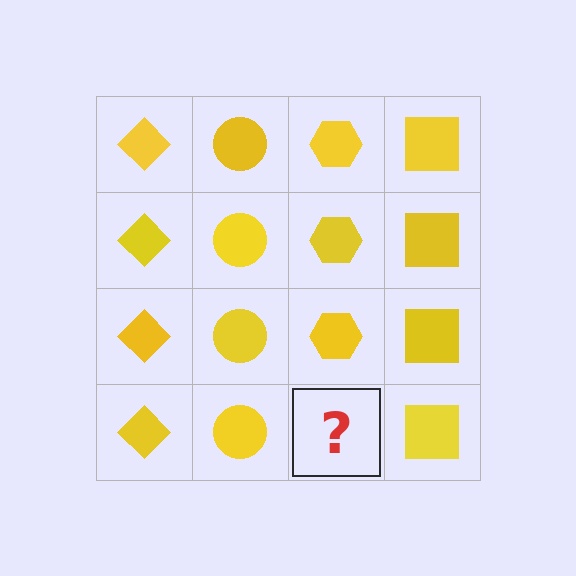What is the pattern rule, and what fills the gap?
The rule is that each column has a consistent shape. The gap should be filled with a yellow hexagon.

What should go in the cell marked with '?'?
The missing cell should contain a yellow hexagon.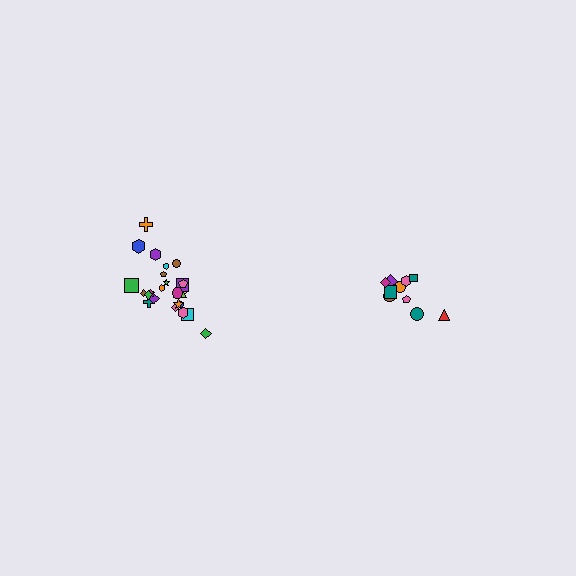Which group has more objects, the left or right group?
The left group.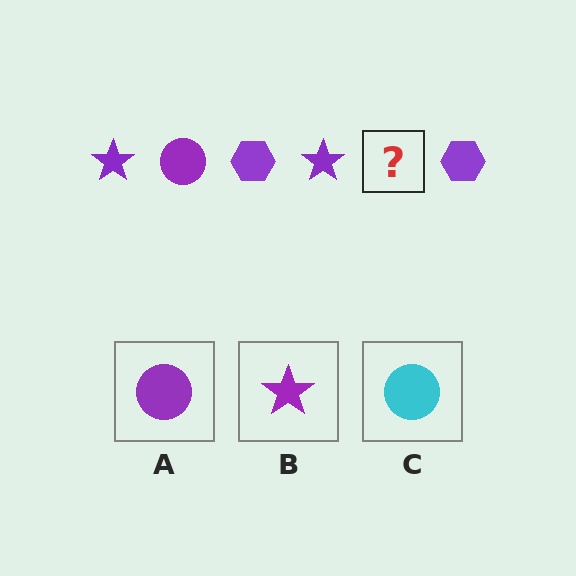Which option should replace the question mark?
Option A.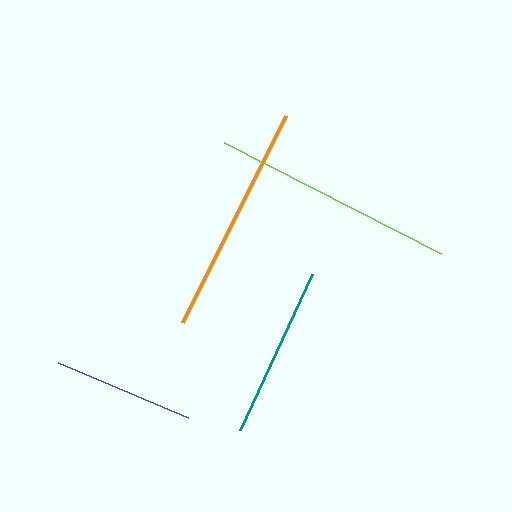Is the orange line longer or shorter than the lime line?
The lime line is longer than the orange line.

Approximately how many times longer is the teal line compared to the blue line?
The teal line is approximately 1.2 times the length of the blue line.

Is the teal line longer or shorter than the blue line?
The teal line is longer than the blue line.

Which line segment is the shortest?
The blue line is the shortest at approximately 141 pixels.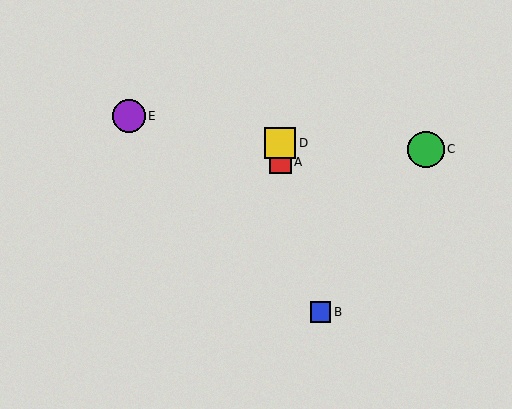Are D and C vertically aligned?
No, D is at x≈280 and C is at x≈426.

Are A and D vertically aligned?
Yes, both are at x≈280.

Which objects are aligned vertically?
Objects A, D are aligned vertically.